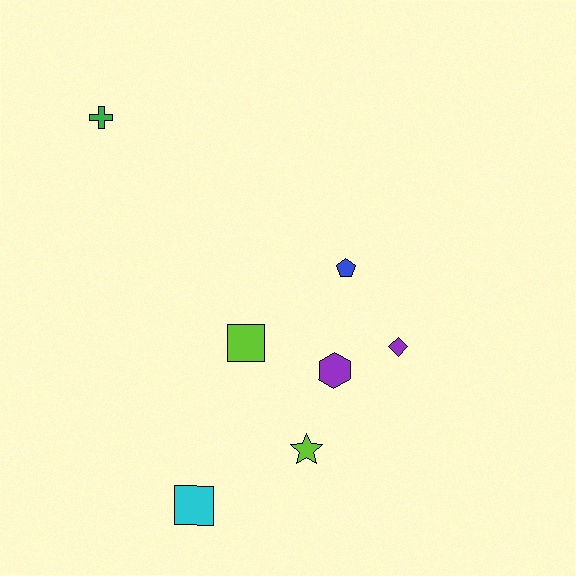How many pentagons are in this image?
There is 1 pentagon.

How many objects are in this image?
There are 7 objects.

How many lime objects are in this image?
There are 2 lime objects.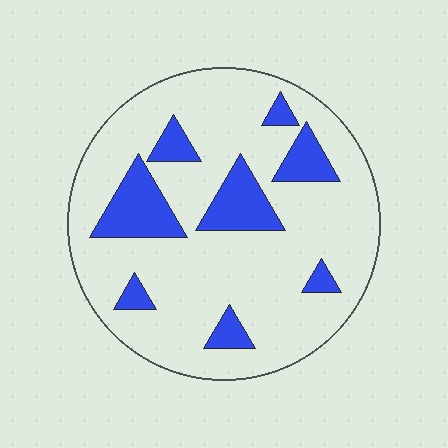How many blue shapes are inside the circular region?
8.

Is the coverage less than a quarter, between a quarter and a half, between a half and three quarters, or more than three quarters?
Less than a quarter.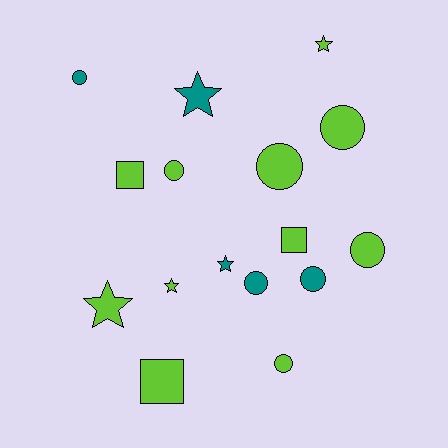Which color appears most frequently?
Lime, with 11 objects.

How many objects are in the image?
There are 16 objects.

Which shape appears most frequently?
Circle, with 8 objects.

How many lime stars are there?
There are 3 lime stars.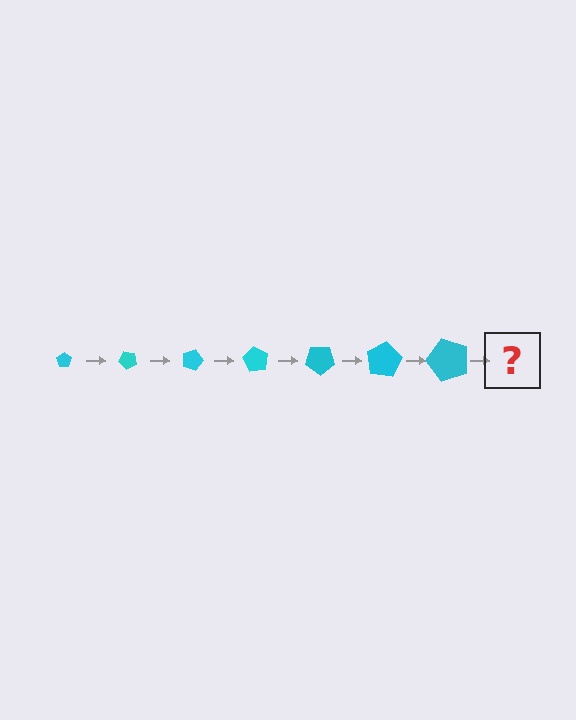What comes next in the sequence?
The next element should be a pentagon, larger than the previous one and rotated 315 degrees from the start.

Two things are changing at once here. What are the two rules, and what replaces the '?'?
The two rules are that the pentagon grows larger each step and it rotates 45 degrees each step. The '?' should be a pentagon, larger than the previous one and rotated 315 degrees from the start.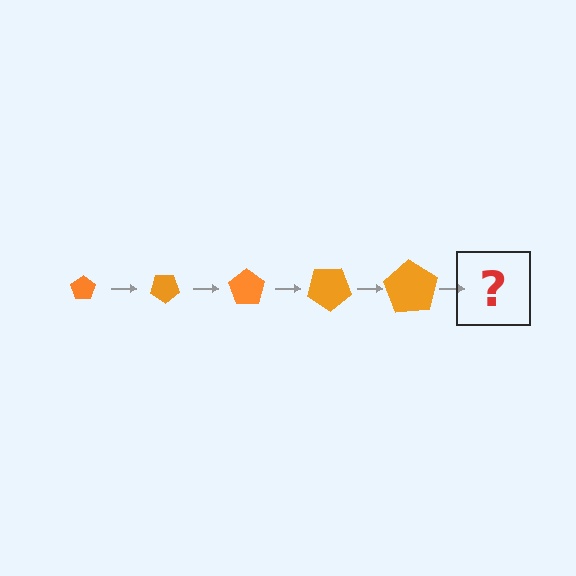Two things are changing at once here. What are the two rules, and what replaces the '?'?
The two rules are that the pentagon grows larger each step and it rotates 35 degrees each step. The '?' should be a pentagon, larger than the previous one and rotated 175 degrees from the start.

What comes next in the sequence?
The next element should be a pentagon, larger than the previous one and rotated 175 degrees from the start.